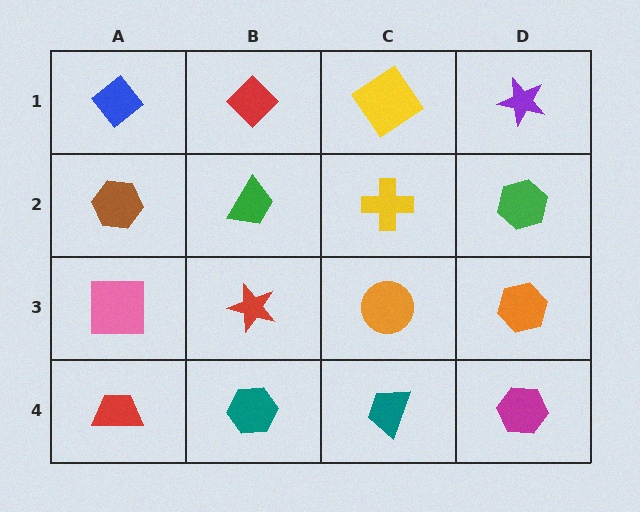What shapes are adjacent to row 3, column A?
A brown hexagon (row 2, column A), a red trapezoid (row 4, column A), a red star (row 3, column B).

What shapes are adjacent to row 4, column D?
An orange hexagon (row 3, column D), a teal trapezoid (row 4, column C).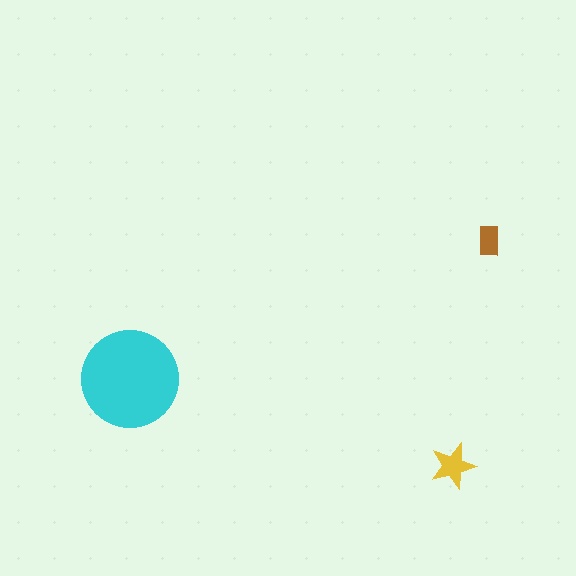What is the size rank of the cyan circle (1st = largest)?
1st.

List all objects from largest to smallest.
The cyan circle, the yellow star, the brown rectangle.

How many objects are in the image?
There are 3 objects in the image.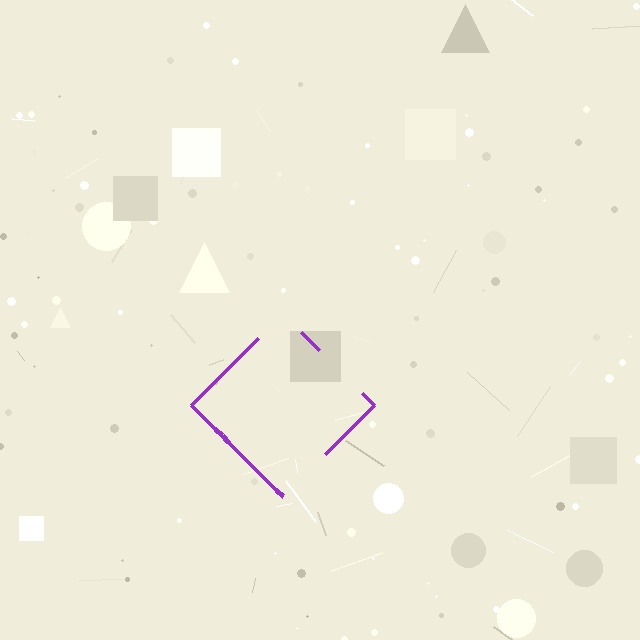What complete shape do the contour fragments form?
The contour fragments form a diamond.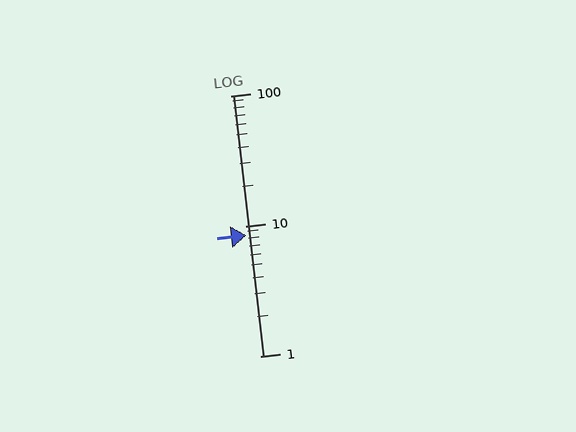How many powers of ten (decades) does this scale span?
The scale spans 2 decades, from 1 to 100.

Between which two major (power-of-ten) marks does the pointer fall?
The pointer is between 1 and 10.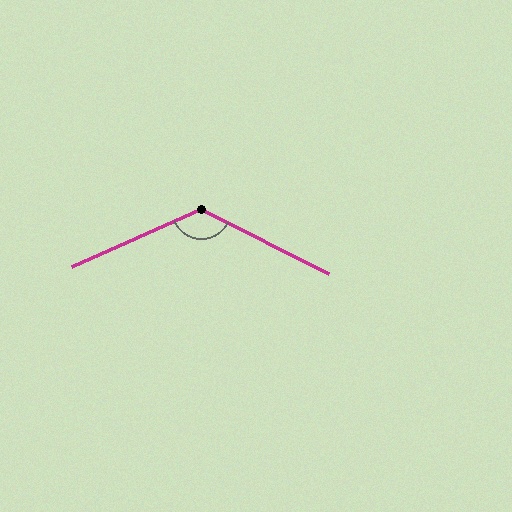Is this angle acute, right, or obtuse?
It is obtuse.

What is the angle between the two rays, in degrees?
Approximately 130 degrees.